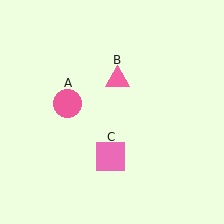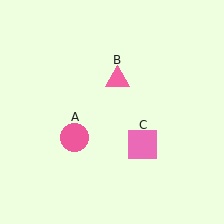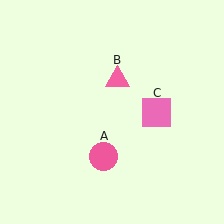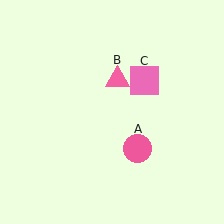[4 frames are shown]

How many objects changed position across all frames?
2 objects changed position: pink circle (object A), pink square (object C).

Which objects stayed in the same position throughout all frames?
Pink triangle (object B) remained stationary.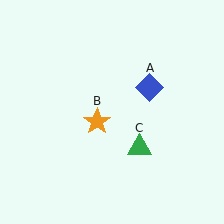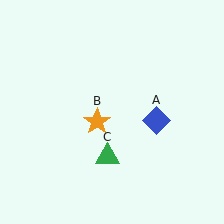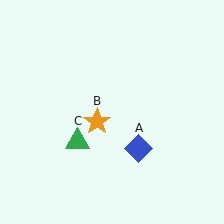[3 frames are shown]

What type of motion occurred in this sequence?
The blue diamond (object A), green triangle (object C) rotated clockwise around the center of the scene.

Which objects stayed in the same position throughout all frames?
Orange star (object B) remained stationary.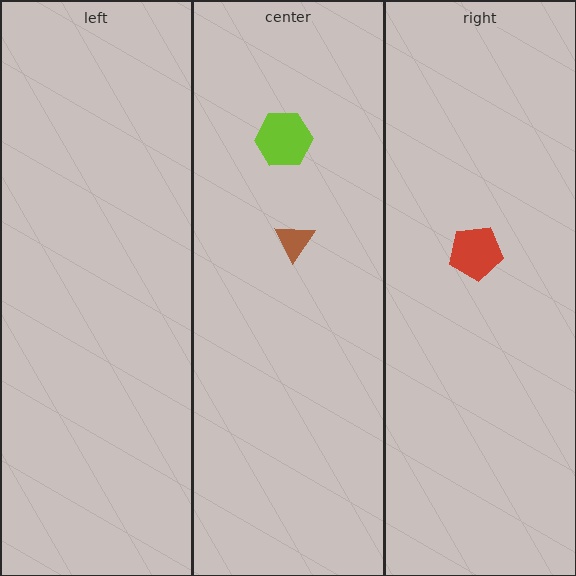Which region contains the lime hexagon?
The center region.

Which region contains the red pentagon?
The right region.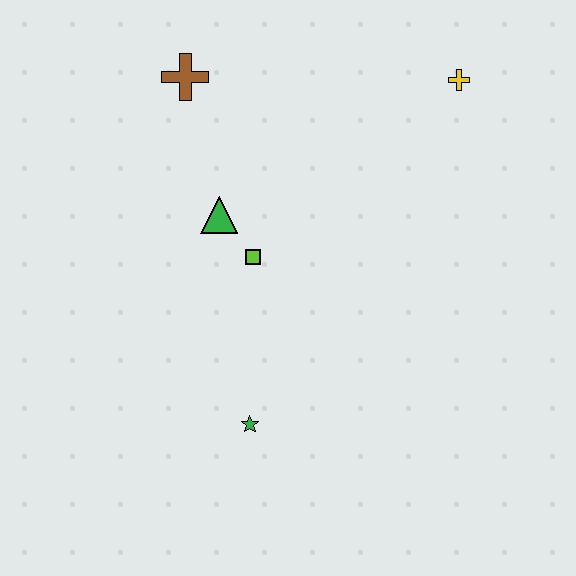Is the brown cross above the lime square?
Yes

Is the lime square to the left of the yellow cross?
Yes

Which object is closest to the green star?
The lime square is closest to the green star.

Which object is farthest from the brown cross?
The green star is farthest from the brown cross.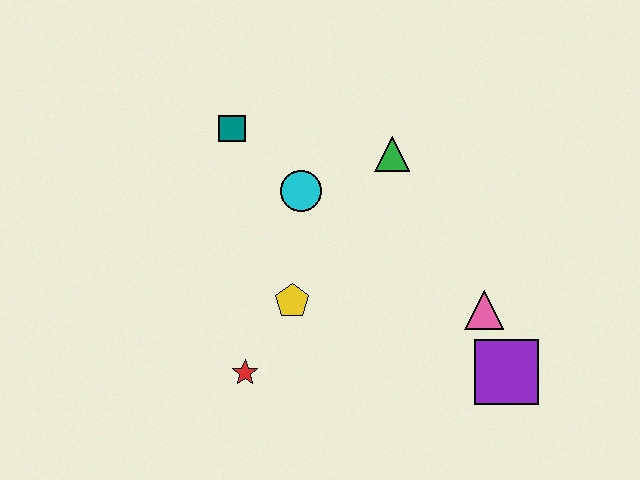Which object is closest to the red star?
The yellow pentagon is closest to the red star.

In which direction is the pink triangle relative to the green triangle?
The pink triangle is below the green triangle.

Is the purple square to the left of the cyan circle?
No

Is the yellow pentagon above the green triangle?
No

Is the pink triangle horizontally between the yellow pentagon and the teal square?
No